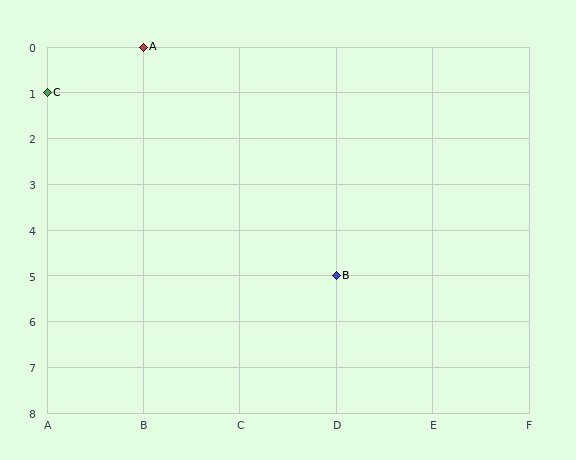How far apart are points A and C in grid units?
Points A and C are 1 column and 1 row apart (about 1.4 grid units diagonally).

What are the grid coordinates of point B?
Point B is at grid coordinates (D, 5).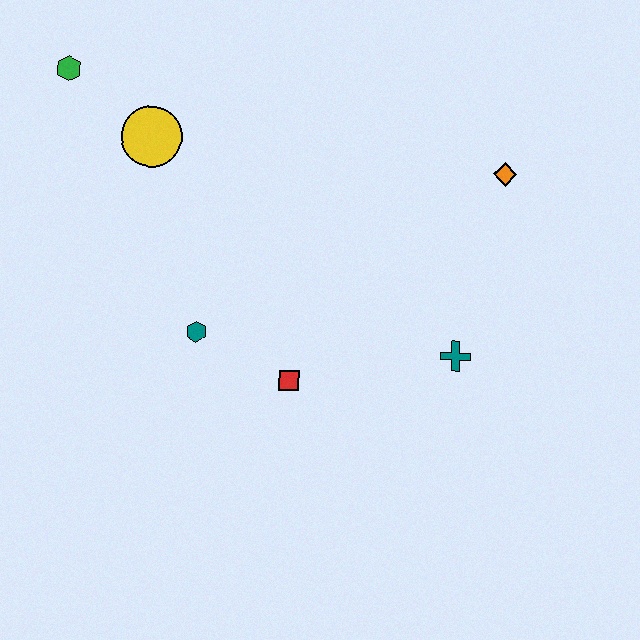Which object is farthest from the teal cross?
The green hexagon is farthest from the teal cross.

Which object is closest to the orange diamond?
The teal cross is closest to the orange diamond.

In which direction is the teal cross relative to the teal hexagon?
The teal cross is to the right of the teal hexagon.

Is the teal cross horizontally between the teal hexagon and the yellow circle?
No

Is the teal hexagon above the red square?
Yes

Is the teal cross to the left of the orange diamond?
Yes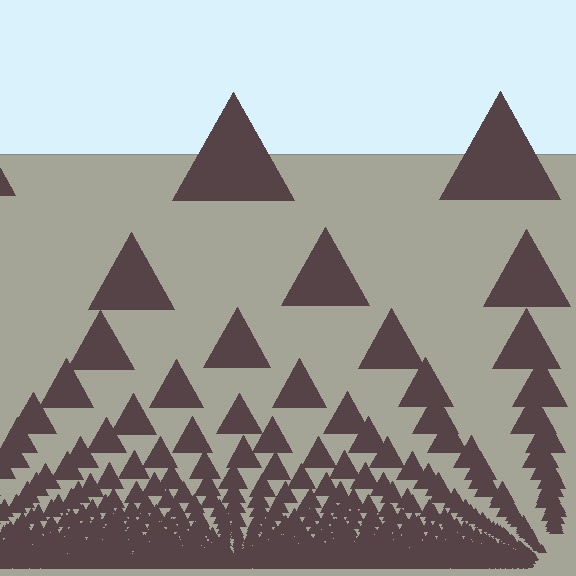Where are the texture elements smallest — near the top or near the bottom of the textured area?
Near the bottom.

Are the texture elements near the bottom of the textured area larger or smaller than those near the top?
Smaller. The gradient is inverted — elements near the bottom are smaller and denser.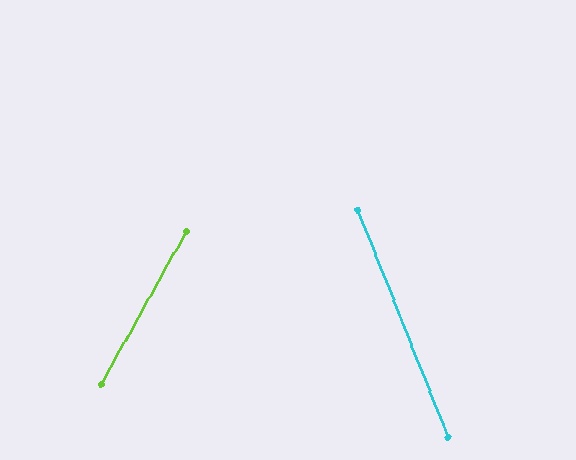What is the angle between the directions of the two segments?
Approximately 51 degrees.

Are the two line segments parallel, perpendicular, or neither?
Neither parallel nor perpendicular — they differ by about 51°.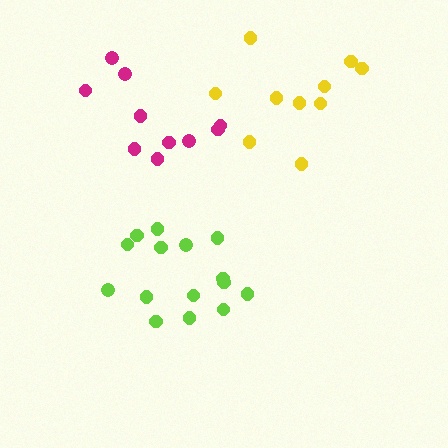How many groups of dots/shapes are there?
There are 3 groups.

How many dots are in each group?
Group 1: 10 dots, Group 2: 15 dots, Group 3: 10 dots (35 total).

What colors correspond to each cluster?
The clusters are colored: magenta, lime, yellow.